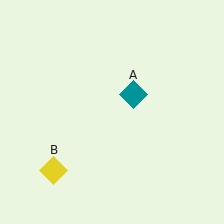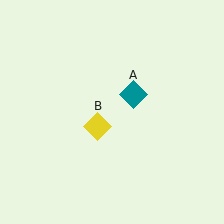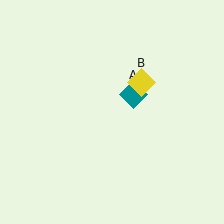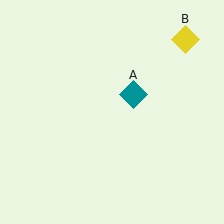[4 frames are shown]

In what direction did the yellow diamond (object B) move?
The yellow diamond (object B) moved up and to the right.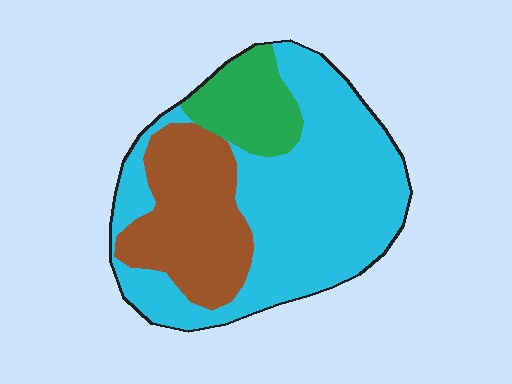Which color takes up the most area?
Cyan, at roughly 60%.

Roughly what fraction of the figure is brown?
Brown takes up about one quarter (1/4) of the figure.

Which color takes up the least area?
Green, at roughly 15%.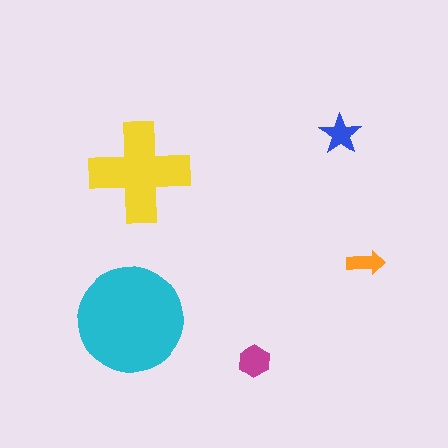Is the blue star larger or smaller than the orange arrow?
Larger.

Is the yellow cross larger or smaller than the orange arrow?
Larger.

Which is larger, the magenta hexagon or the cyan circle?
The cyan circle.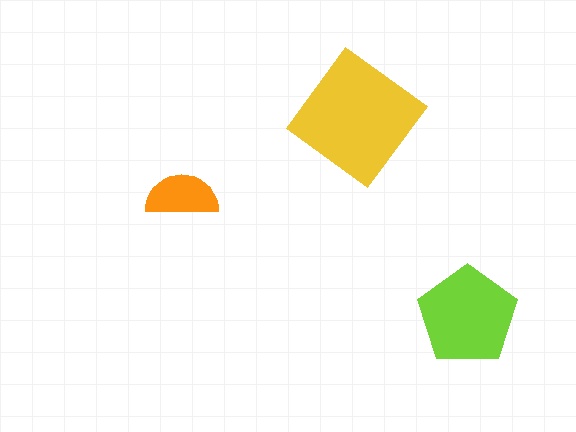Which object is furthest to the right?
The lime pentagon is rightmost.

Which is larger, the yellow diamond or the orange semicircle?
The yellow diamond.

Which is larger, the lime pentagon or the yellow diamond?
The yellow diamond.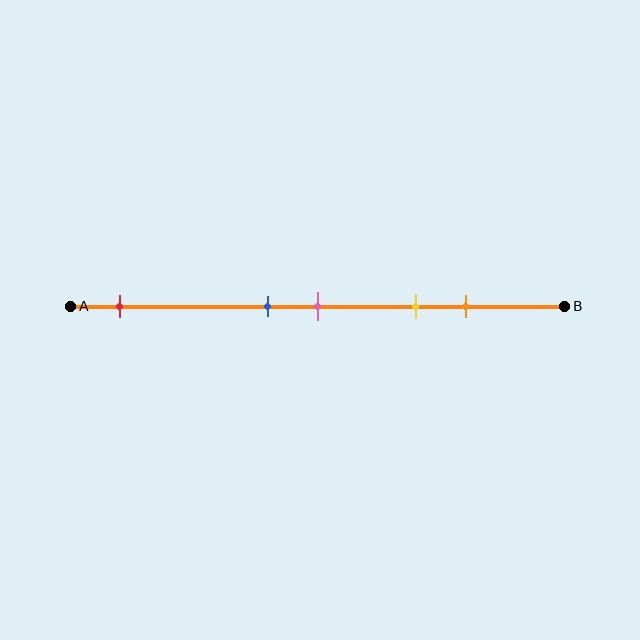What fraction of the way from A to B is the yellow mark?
The yellow mark is approximately 70% (0.7) of the way from A to B.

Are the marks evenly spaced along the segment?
No, the marks are not evenly spaced.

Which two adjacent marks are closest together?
The blue and pink marks are the closest adjacent pair.